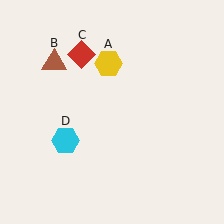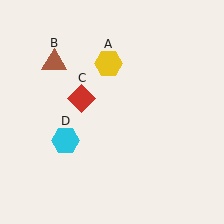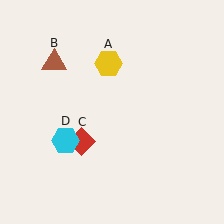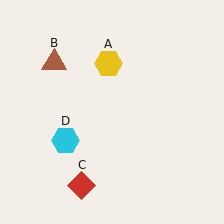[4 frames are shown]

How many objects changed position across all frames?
1 object changed position: red diamond (object C).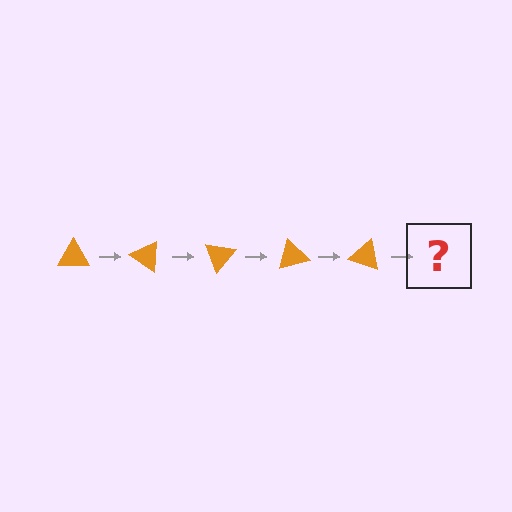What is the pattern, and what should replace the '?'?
The pattern is that the triangle rotates 35 degrees each step. The '?' should be an orange triangle rotated 175 degrees.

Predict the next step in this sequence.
The next step is an orange triangle rotated 175 degrees.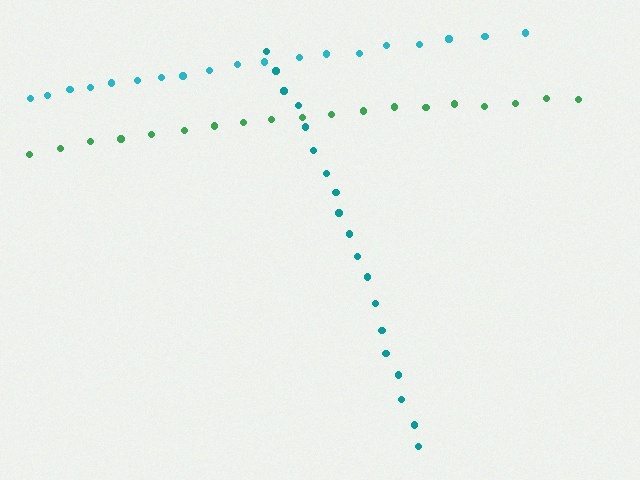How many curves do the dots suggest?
There are 3 distinct paths.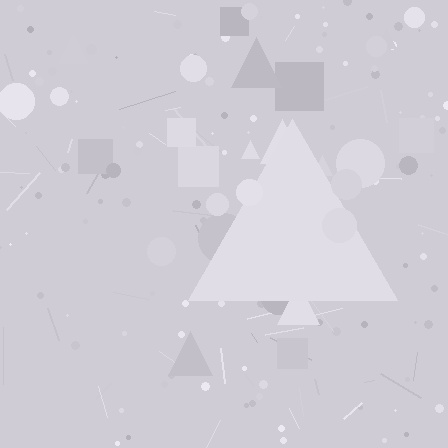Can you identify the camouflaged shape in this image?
The camouflaged shape is a triangle.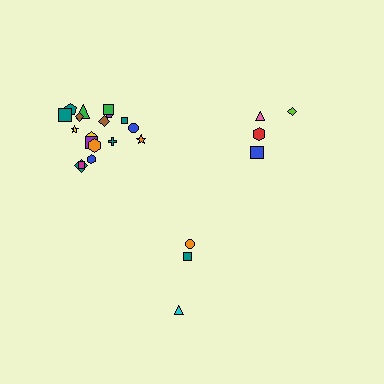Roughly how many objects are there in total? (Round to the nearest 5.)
Roughly 25 objects in total.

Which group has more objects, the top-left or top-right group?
The top-left group.